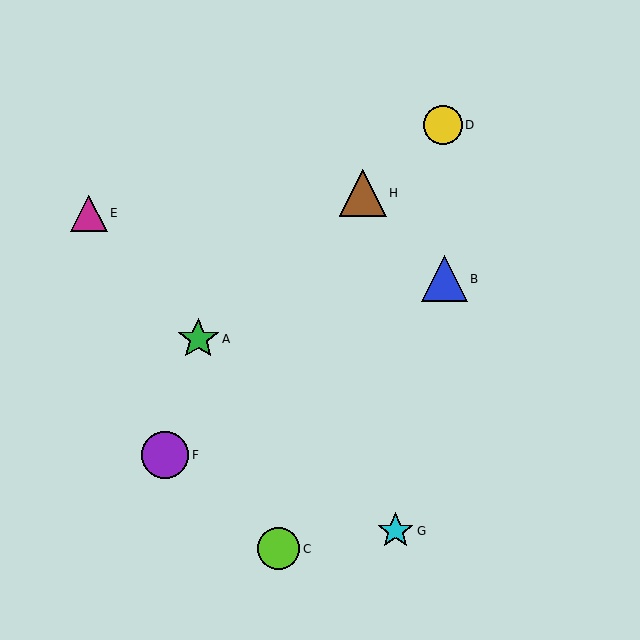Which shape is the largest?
The brown triangle (labeled H) is the largest.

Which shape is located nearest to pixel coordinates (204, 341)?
The green star (labeled A) at (198, 339) is nearest to that location.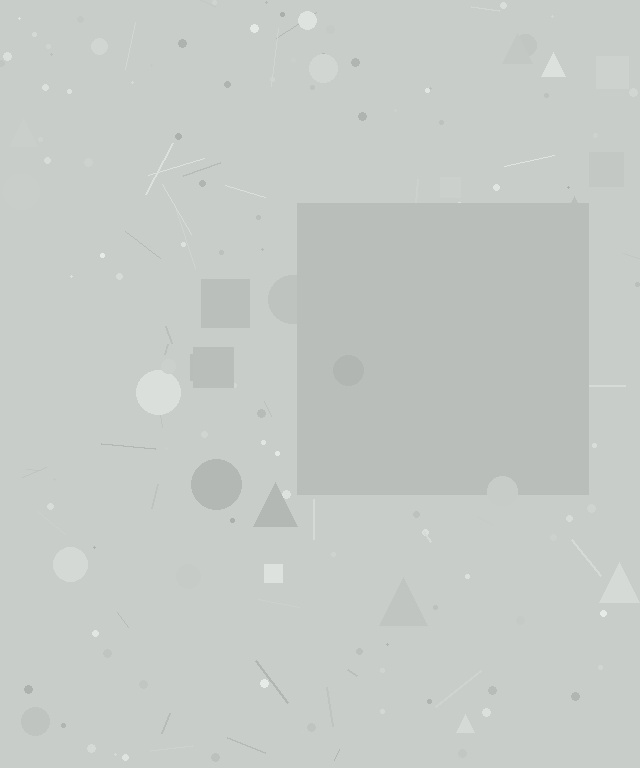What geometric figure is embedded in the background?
A square is embedded in the background.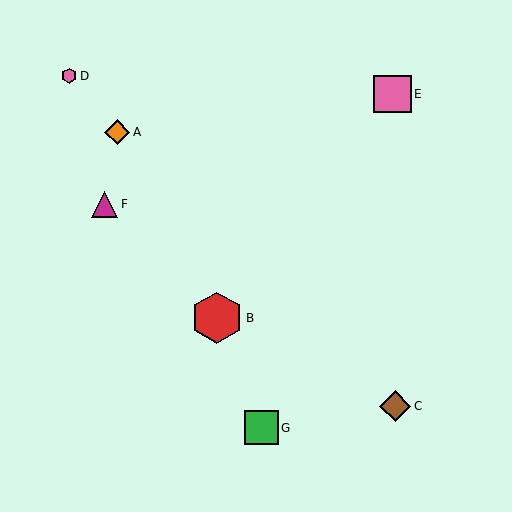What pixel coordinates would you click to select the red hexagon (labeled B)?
Click at (217, 318) to select the red hexagon B.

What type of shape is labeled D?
Shape D is a pink hexagon.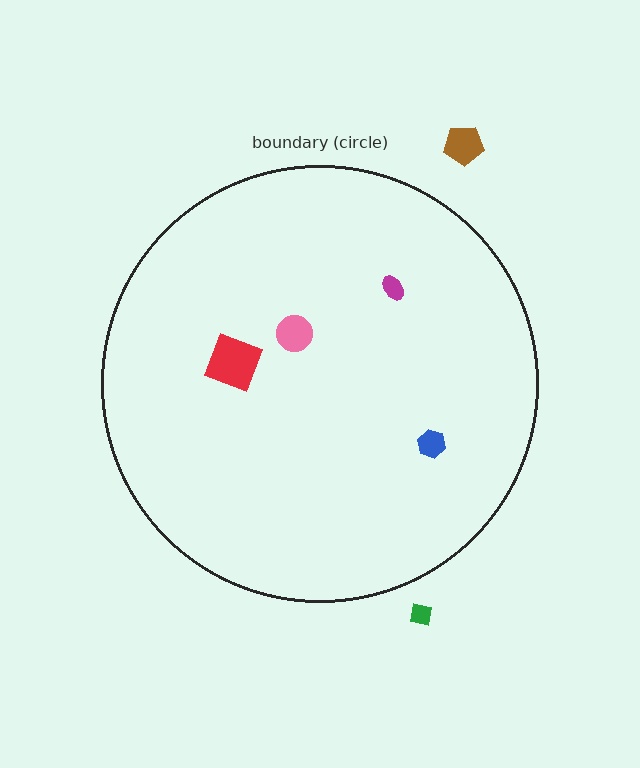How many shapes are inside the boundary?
4 inside, 2 outside.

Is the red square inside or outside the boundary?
Inside.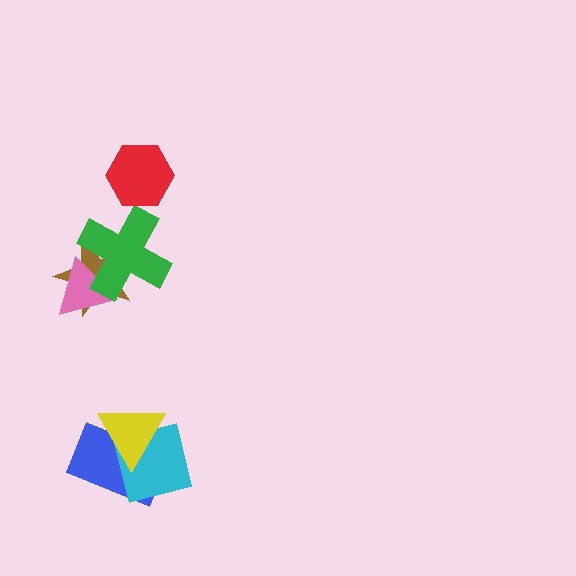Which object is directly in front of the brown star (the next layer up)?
The pink triangle is directly in front of the brown star.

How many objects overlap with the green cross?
2 objects overlap with the green cross.